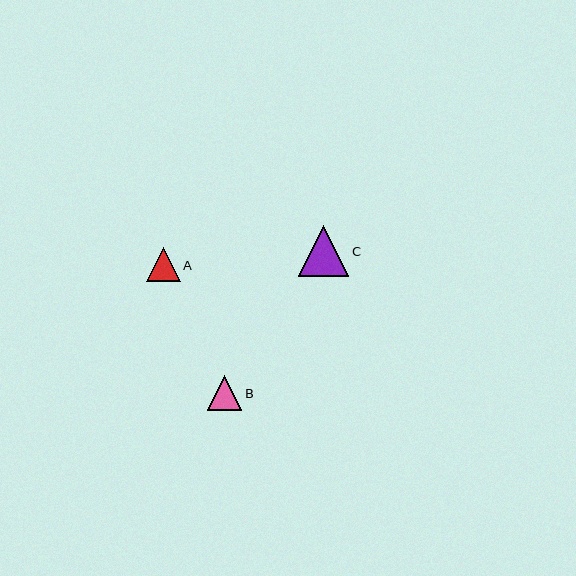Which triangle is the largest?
Triangle C is the largest with a size of approximately 50 pixels.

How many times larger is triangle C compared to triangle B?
Triangle C is approximately 1.5 times the size of triangle B.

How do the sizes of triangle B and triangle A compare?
Triangle B and triangle A are approximately the same size.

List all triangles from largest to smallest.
From largest to smallest: C, B, A.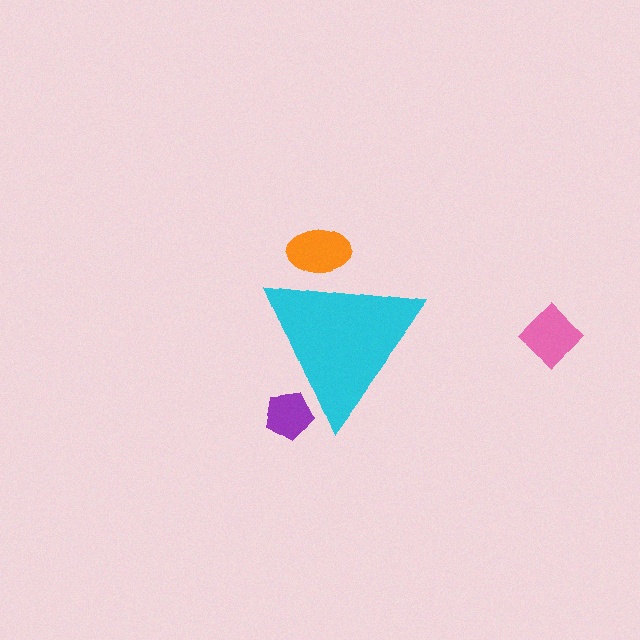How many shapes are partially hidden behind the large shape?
2 shapes are partially hidden.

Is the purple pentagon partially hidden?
Yes, the purple pentagon is partially hidden behind the cyan triangle.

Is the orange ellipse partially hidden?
Yes, the orange ellipse is partially hidden behind the cyan triangle.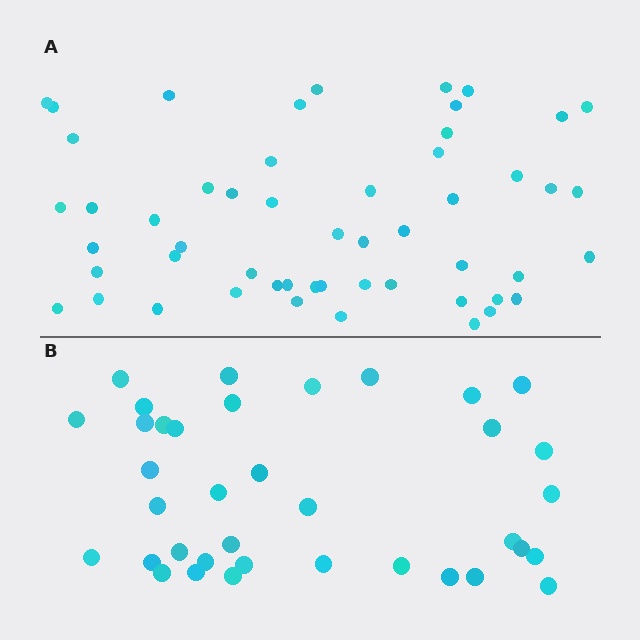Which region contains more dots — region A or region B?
Region A (the top region) has more dots.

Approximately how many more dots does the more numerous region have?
Region A has approximately 15 more dots than region B.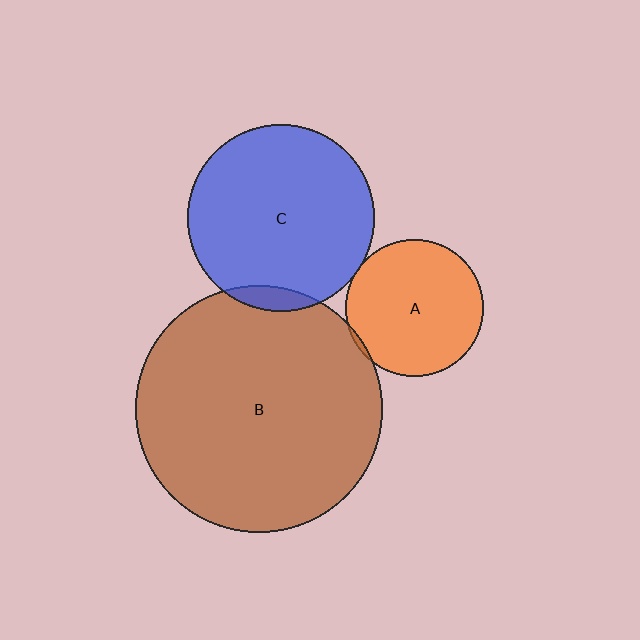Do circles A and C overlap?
Yes.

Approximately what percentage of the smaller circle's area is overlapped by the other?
Approximately 5%.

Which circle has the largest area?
Circle B (brown).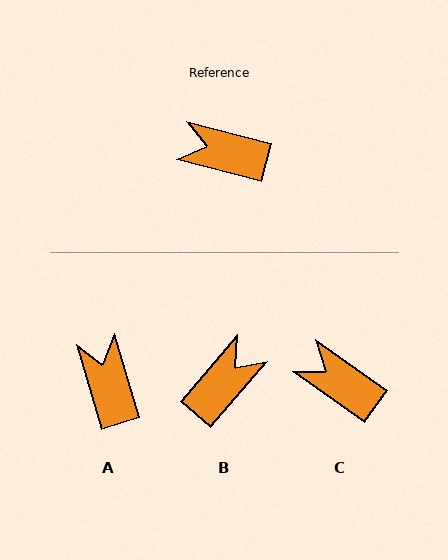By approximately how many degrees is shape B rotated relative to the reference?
Approximately 117 degrees clockwise.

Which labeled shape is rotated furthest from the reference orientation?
B, about 117 degrees away.